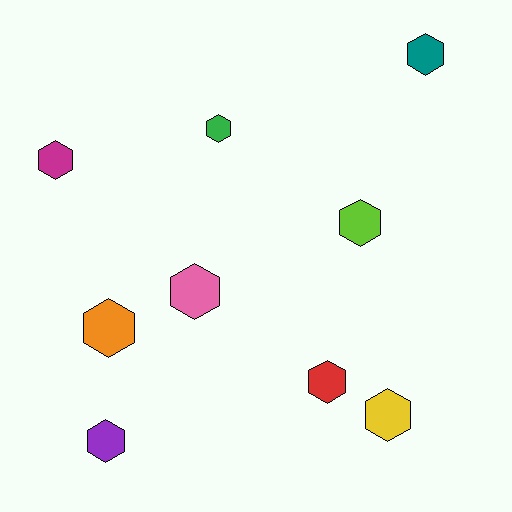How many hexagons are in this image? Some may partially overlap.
There are 9 hexagons.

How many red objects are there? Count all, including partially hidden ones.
There is 1 red object.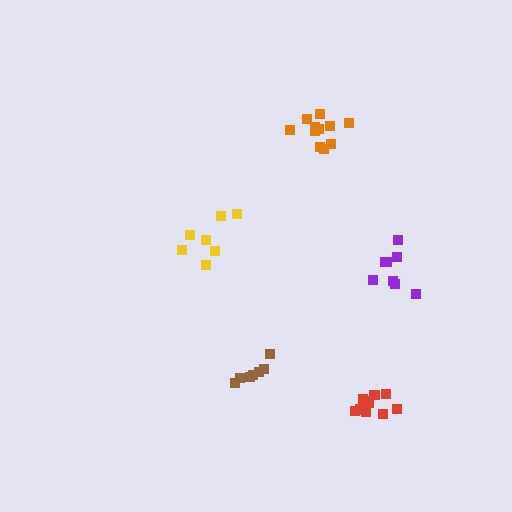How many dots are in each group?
Group 1: 11 dots, Group 2: 7 dots, Group 3: 7 dots, Group 4: 8 dots, Group 5: 11 dots (44 total).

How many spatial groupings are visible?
There are 5 spatial groupings.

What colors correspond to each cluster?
The clusters are colored: orange, yellow, brown, purple, red.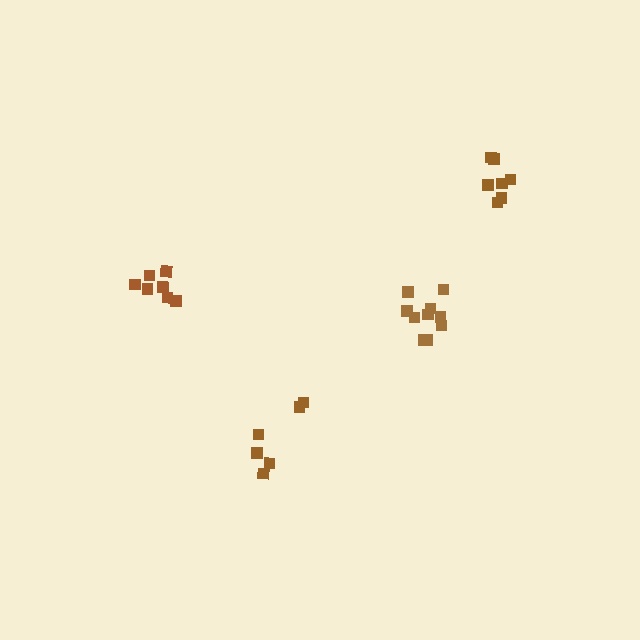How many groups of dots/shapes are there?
There are 4 groups.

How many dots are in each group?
Group 1: 6 dots, Group 2: 7 dots, Group 3: 7 dots, Group 4: 10 dots (30 total).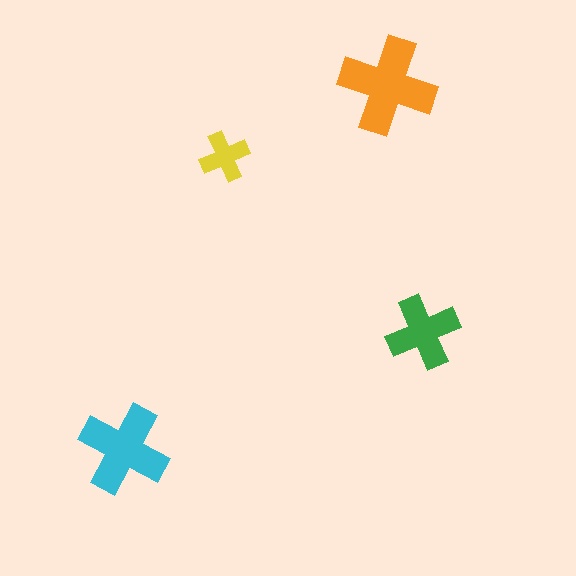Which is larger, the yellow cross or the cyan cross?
The cyan one.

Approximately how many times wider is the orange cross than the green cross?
About 1.5 times wider.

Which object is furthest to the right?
The green cross is rightmost.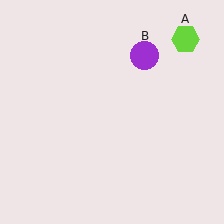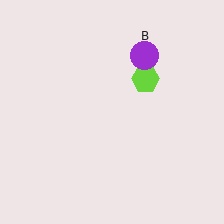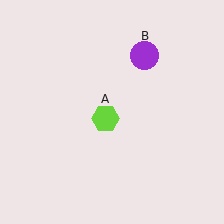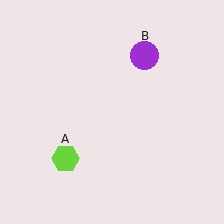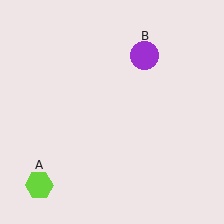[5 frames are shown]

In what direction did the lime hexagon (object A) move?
The lime hexagon (object A) moved down and to the left.